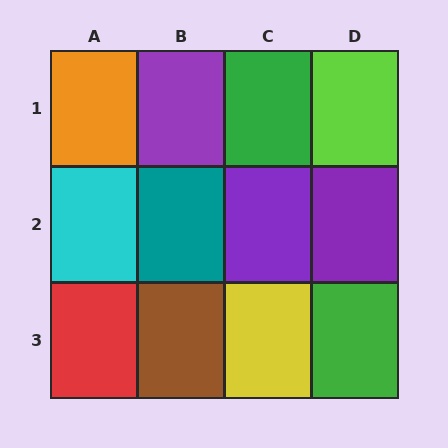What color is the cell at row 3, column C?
Yellow.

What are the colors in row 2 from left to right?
Cyan, teal, purple, purple.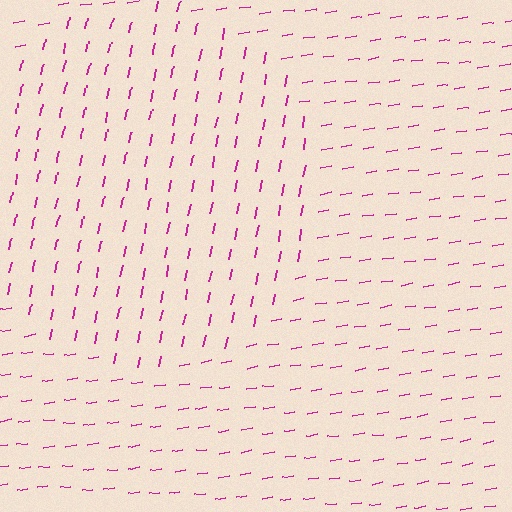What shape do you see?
I see a circle.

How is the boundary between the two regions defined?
The boundary is defined purely by a change in line orientation (approximately 69 degrees difference). All lines are the same color and thickness.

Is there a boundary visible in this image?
Yes, there is a texture boundary formed by a change in line orientation.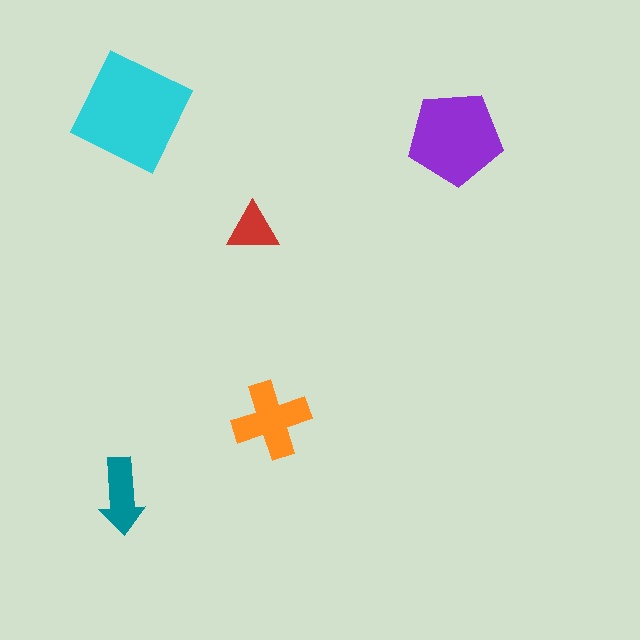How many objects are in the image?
There are 5 objects in the image.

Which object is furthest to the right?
The purple pentagon is rightmost.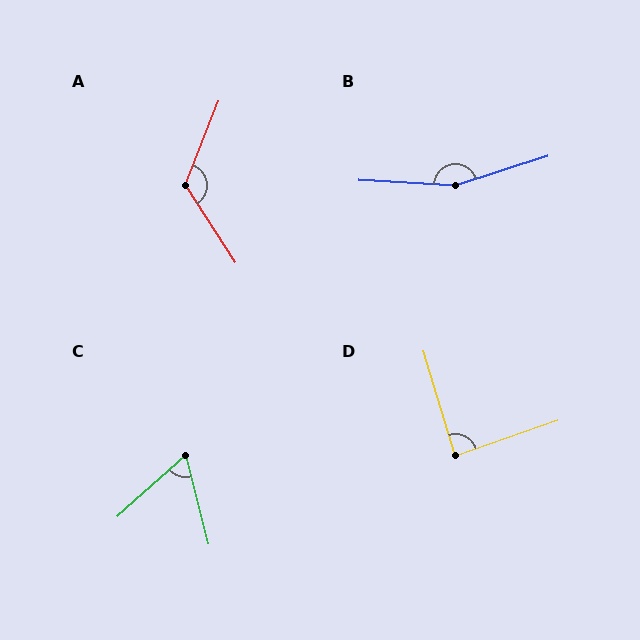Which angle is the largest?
B, at approximately 159 degrees.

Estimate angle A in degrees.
Approximately 126 degrees.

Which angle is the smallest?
C, at approximately 62 degrees.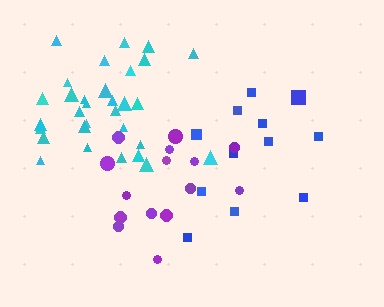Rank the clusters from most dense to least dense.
cyan, purple, blue.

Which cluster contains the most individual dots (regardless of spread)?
Cyan (31).